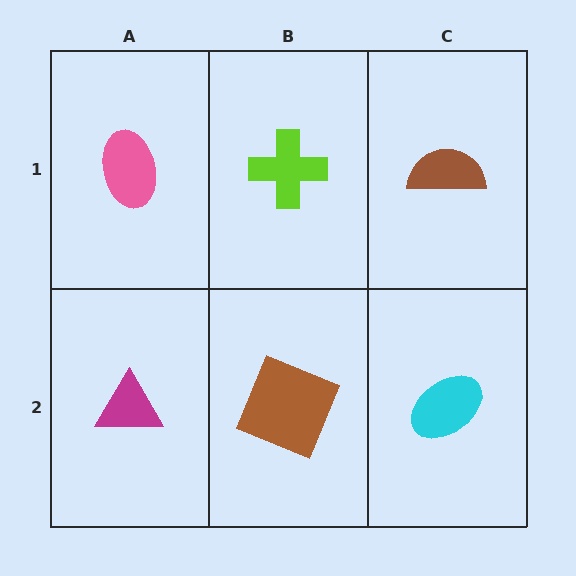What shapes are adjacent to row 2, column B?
A lime cross (row 1, column B), a magenta triangle (row 2, column A), a cyan ellipse (row 2, column C).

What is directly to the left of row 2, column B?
A magenta triangle.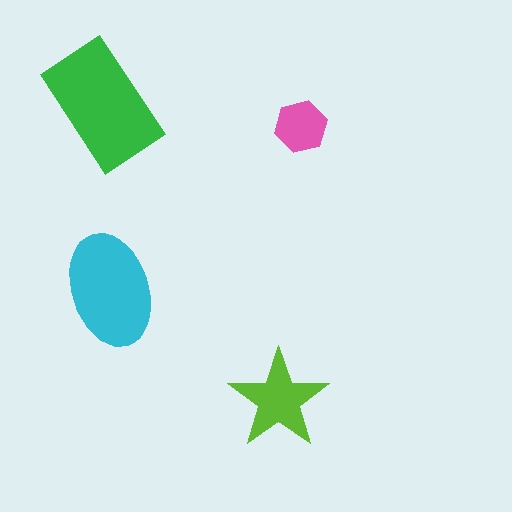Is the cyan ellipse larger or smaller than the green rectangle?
Smaller.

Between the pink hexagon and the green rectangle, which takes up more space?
The green rectangle.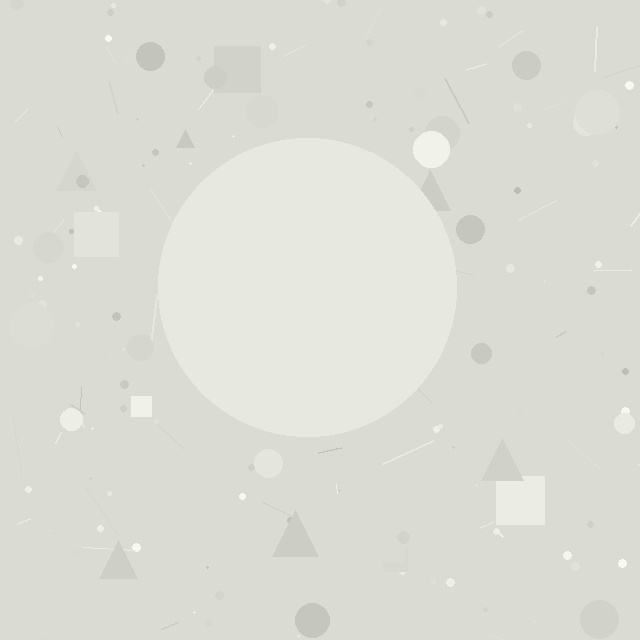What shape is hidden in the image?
A circle is hidden in the image.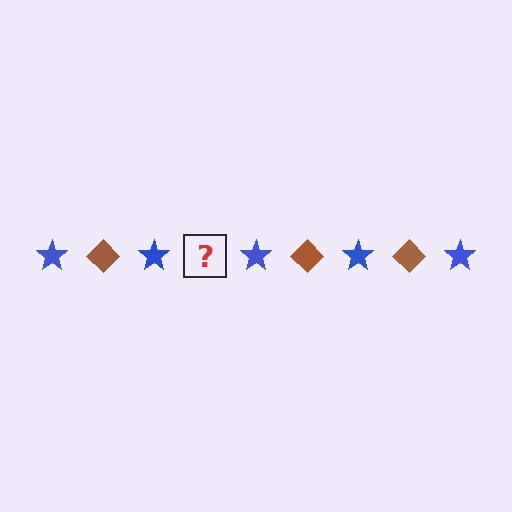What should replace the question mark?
The question mark should be replaced with a brown diamond.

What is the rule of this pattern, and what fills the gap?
The rule is that the pattern alternates between blue star and brown diamond. The gap should be filled with a brown diamond.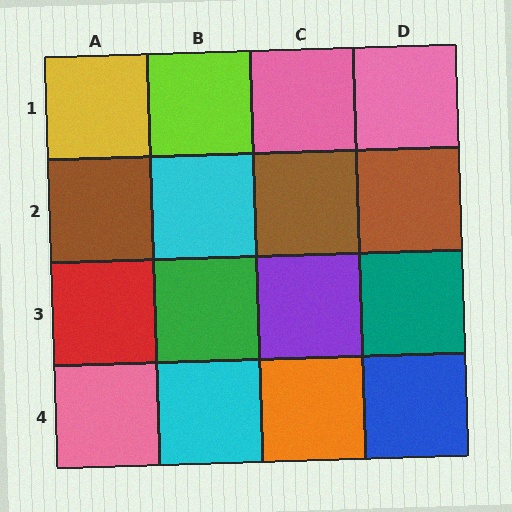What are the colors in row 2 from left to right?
Brown, cyan, brown, brown.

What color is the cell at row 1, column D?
Pink.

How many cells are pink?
3 cells are pink.